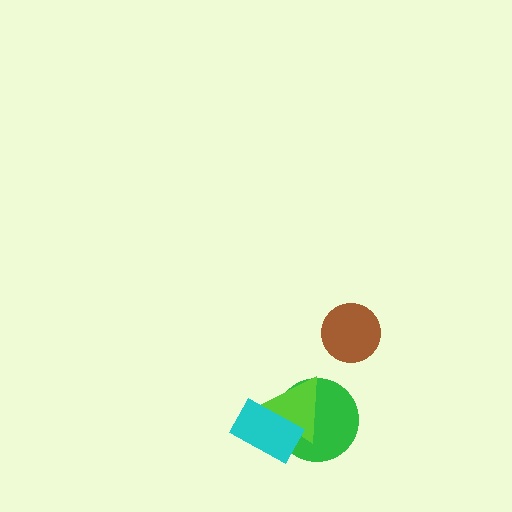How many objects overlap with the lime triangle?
2 objects overlap with the lime triangle.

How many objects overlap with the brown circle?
0 objects overlap with the brown circle.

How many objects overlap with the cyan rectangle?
2 objects overlap with the cyan rectangle.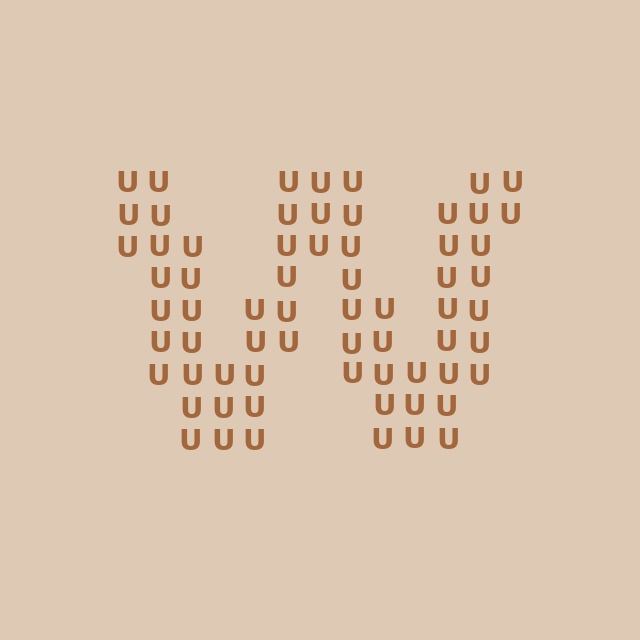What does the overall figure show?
The overall figure shows the letter W.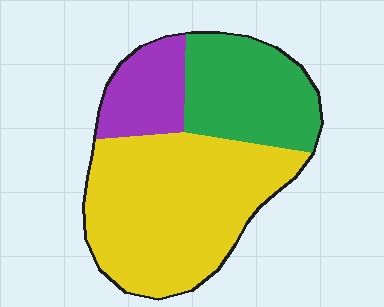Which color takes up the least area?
Purple, at roughly 15%.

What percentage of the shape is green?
Green covers about 30% of the shape.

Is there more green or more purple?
Green.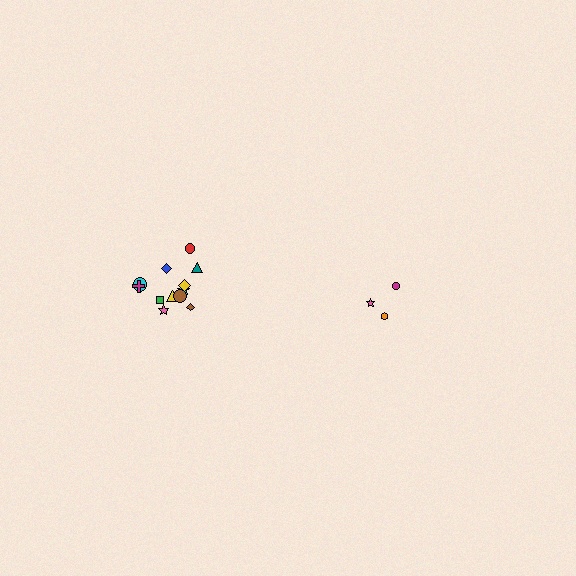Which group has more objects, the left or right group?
The left group.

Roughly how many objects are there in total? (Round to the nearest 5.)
Roughly 15 objects in total.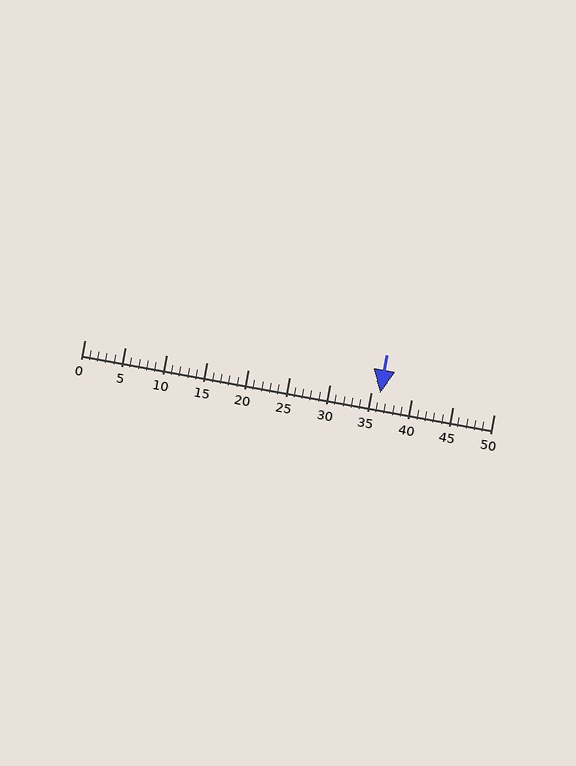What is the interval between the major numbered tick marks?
The major tick marks are spaced 5 units apart.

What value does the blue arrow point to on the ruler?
The blue arrow points to approximately 36.